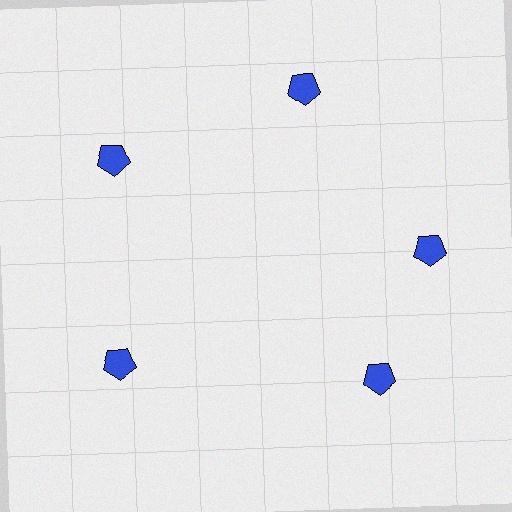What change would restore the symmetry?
The symmetry would be restored by rotating it back into even spacing with its neighbors so that all 5 pentagons sit at equal angles and equal distance from the center.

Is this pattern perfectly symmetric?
No. The 5 blue pentagons are arranged in a ring, but one element near the 5 o'clock position is rotated out of alignment along the ring, breaking the 5-fold rotational symmetry.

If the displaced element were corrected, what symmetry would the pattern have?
It would have 5-fold rotational symmetry — the pattern would map onto itself every 72 degrees.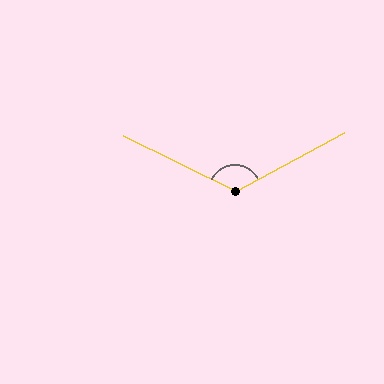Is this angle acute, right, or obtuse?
It is obtuse.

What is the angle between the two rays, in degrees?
Approximately 125 degrees.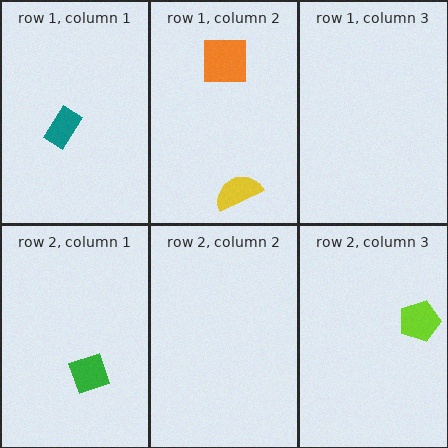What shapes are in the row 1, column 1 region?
The teal rectangle.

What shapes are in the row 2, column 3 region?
The lime pentagon.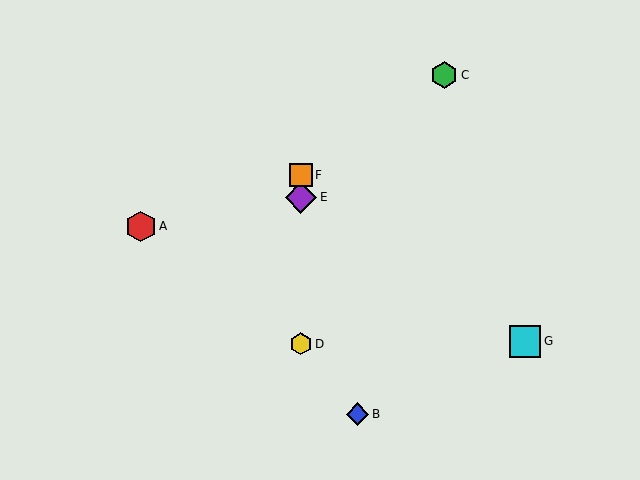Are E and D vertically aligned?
Yes, both are at x≈301.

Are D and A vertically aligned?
No, D is at x≈301 and A is at x≈141.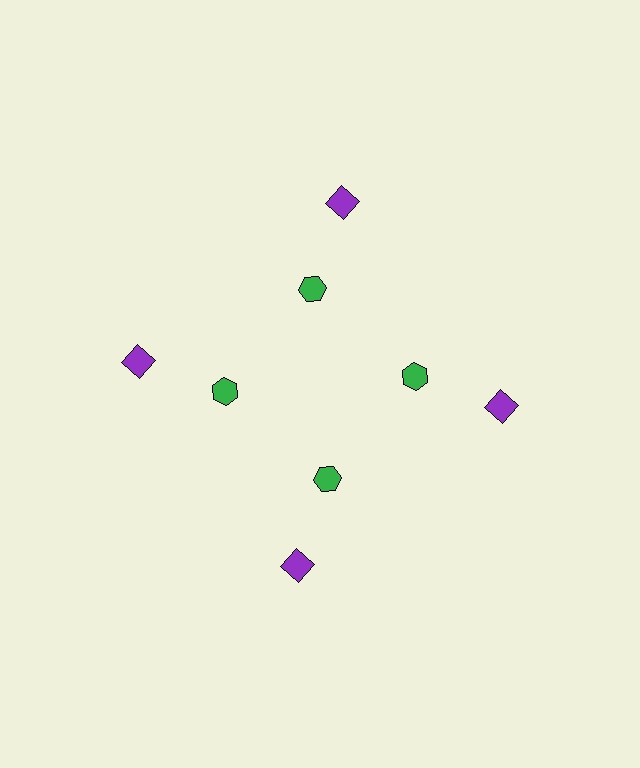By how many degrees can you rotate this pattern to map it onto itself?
The pattern maps onto itself every 90 degrees of rotation.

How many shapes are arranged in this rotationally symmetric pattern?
There are 8 shapes, arranged in 4 groups of 2.